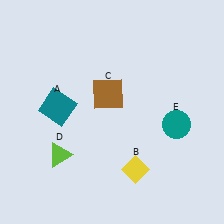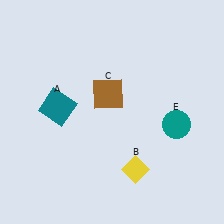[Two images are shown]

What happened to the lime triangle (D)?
The lime triangle (D) was removed in Image 2. It was in the bottom-left area of Image 1.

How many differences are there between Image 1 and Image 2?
There is 1 difference between the two images.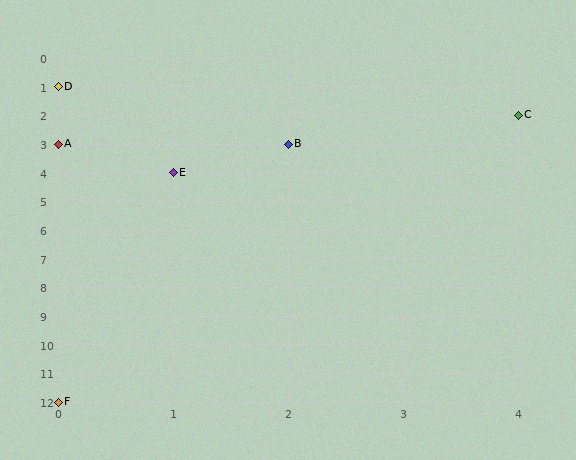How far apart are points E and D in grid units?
Points E and D are 1 column and 3 rows apart (about 3.2 grid units diagonally).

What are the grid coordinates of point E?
Point E is at grid coordinates (1, 4).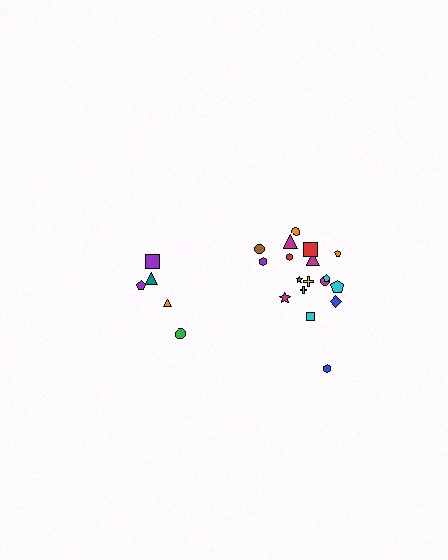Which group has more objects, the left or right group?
The right group.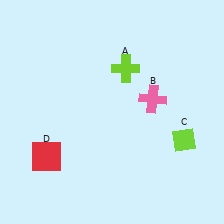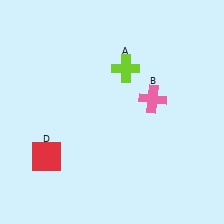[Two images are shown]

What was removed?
The lime diamond (C) was removed in Image 2.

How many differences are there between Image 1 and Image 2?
There is 1 difference between the two images.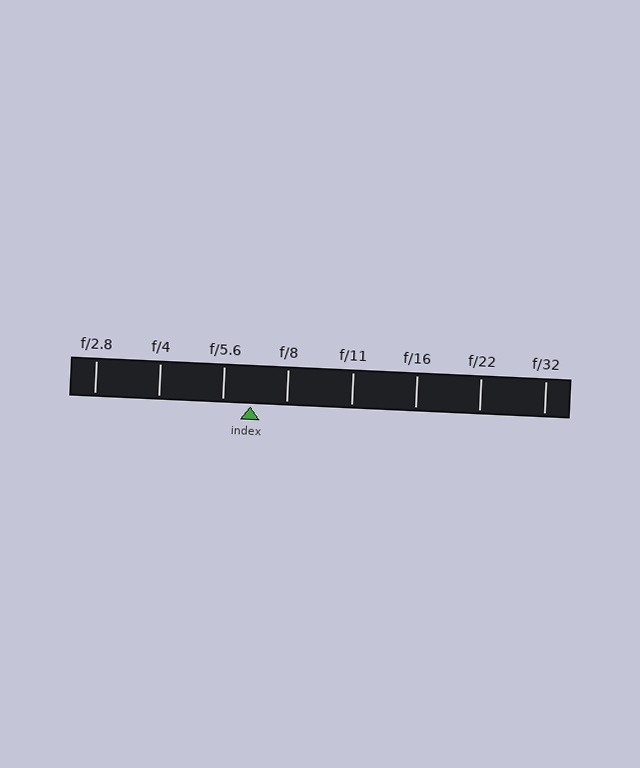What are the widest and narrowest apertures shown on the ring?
The widest aperture shown is f/2.8 and the narrowest is f/32.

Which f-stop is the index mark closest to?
The index mark is closest to f/5.6.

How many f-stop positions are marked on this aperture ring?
There are 8 f-stop positions marked.